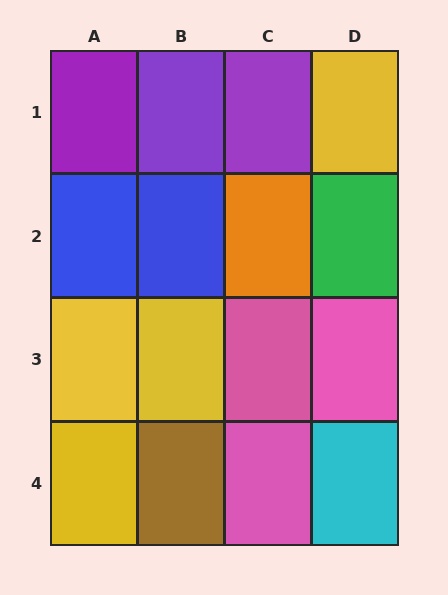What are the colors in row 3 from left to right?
Yellow, yellow, pink, pink.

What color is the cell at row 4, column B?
Brown.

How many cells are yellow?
4 cells are yellow.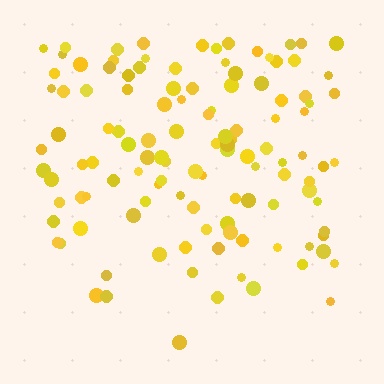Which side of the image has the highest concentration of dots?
The top.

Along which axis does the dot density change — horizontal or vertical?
Vertical.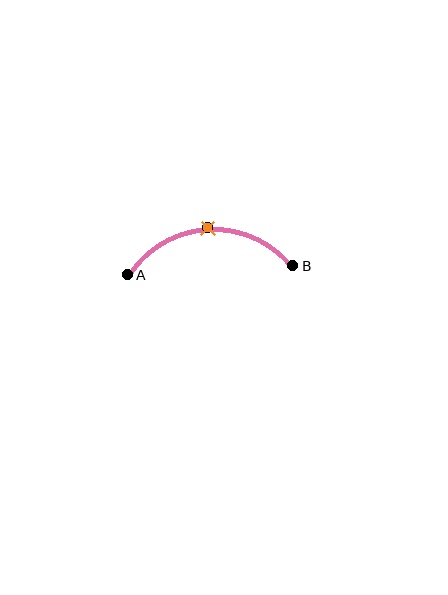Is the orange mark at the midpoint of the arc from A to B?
Yes. The orange mark lies on the arc at equal arc-length from both A and B — it is the arc midpoint.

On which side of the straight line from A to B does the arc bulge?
The arc bulges above the straight line connecting A and B.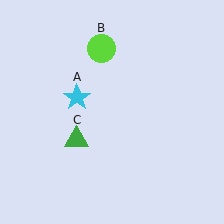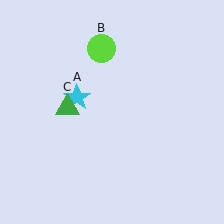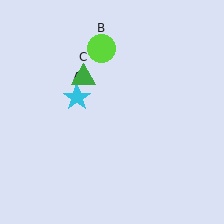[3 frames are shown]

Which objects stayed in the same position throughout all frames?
Cyan star (object A) and lime circle (object B) remained stationary.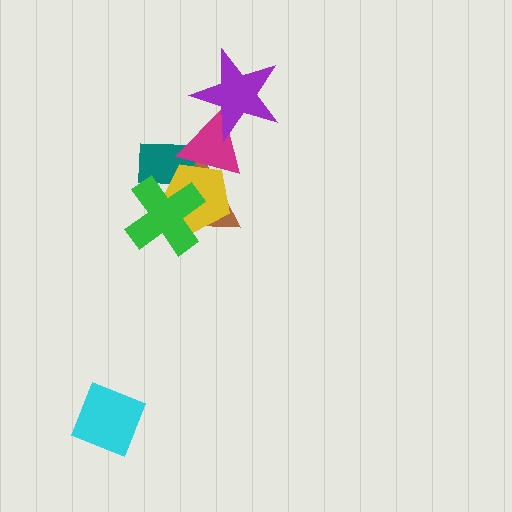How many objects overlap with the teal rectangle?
4 objects overlap with the teal rectangle.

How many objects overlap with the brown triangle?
4 objects overlap with the brown triangle.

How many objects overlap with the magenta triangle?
4 objects overlap with the magenta triangle.